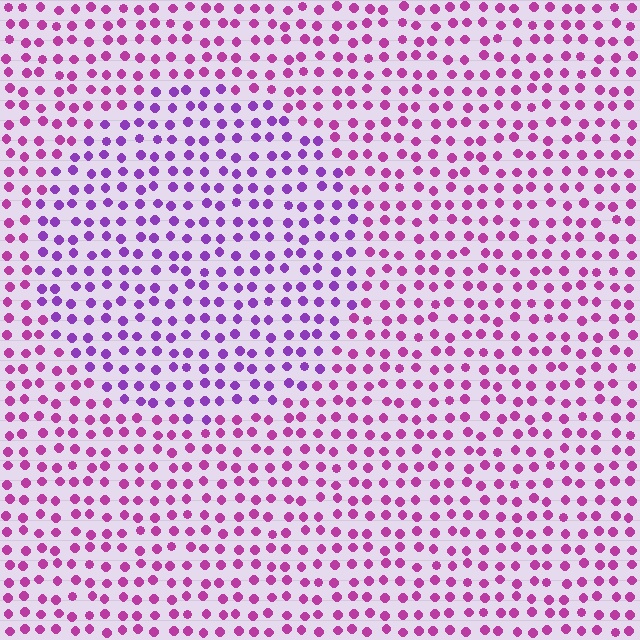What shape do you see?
I see a circle.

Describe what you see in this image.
The image is filled with small magenta elements in a uniform arrangement. A circle-shaped region is visible where the elements are tinted to a slightly different hue, forming a subtle color boundary.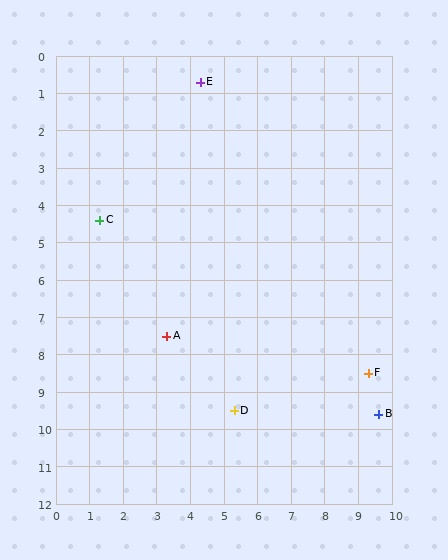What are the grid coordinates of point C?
Point C is at approximately (1.3, 4.4).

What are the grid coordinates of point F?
Point F is at approximately (9.3, 8.5).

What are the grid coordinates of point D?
Point D is at approximately (5.3, 9.5).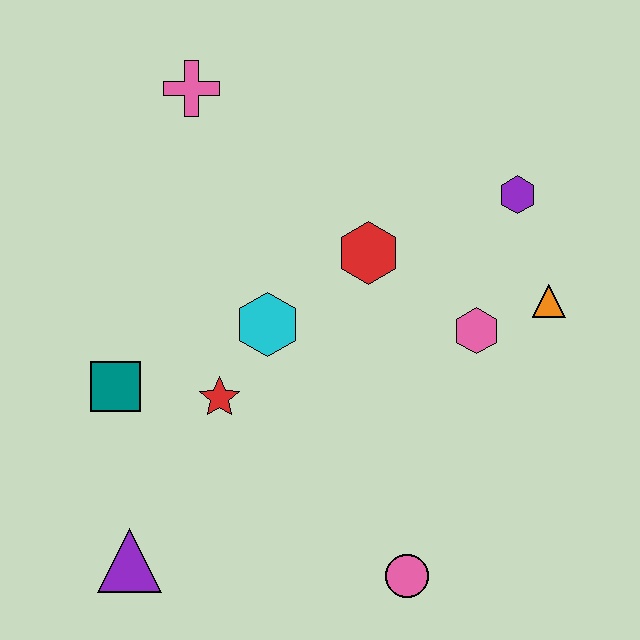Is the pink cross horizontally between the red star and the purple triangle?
Yes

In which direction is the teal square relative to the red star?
The teal square is to the left of the red star.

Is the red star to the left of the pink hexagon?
Yes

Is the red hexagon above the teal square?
Yes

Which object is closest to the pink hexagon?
The orange triangle is closest to the pink hexagon.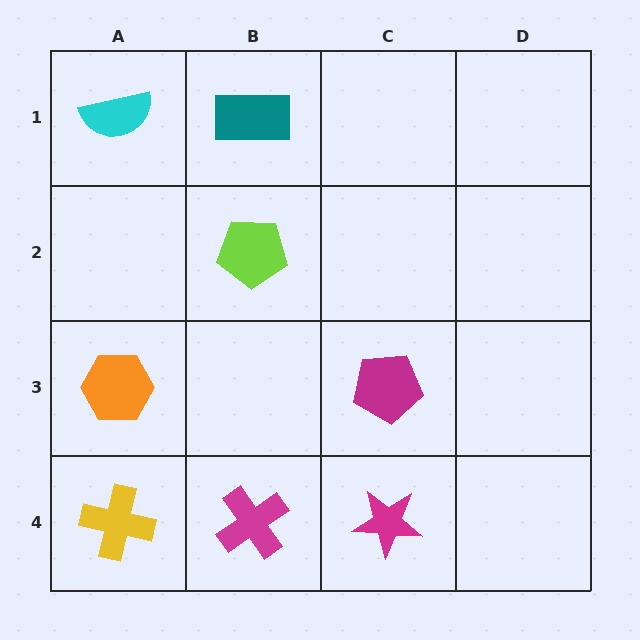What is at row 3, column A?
An orange hexagon.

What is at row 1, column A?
A cyan semicircle.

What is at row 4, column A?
A yellow cross.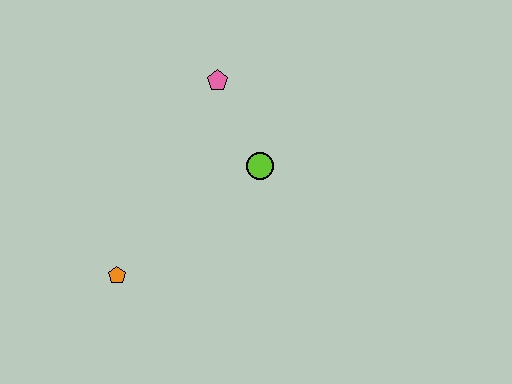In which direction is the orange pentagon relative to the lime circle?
The orange pentagon is to the left of the lime circle.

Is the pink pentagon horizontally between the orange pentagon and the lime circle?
Yes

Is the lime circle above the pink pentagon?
No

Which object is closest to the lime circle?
The pink pentagon is closest to the lime circle.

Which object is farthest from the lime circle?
The orange pentagon is farthest from the lime circle.